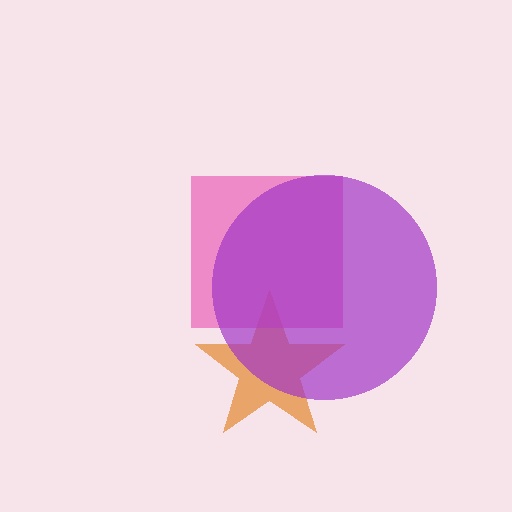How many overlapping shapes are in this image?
There are 3 overlapping shapes in the image.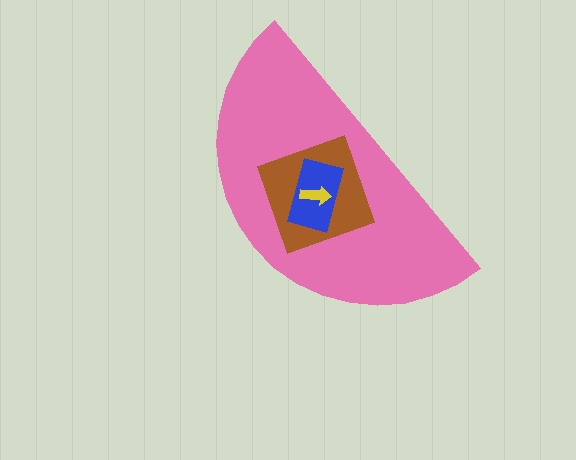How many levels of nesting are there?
4.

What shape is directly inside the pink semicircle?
The brown square.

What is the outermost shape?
The pink semicircle.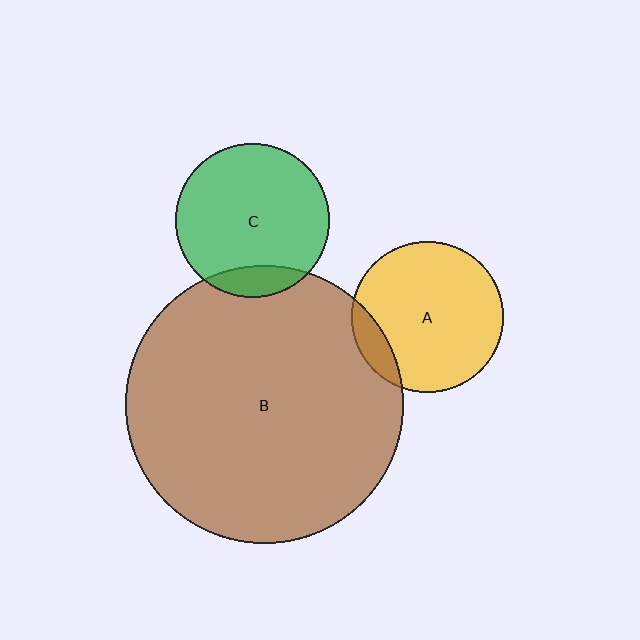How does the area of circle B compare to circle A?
Approximately 3.4 times.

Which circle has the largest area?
Circle B (brown).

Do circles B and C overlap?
Yes.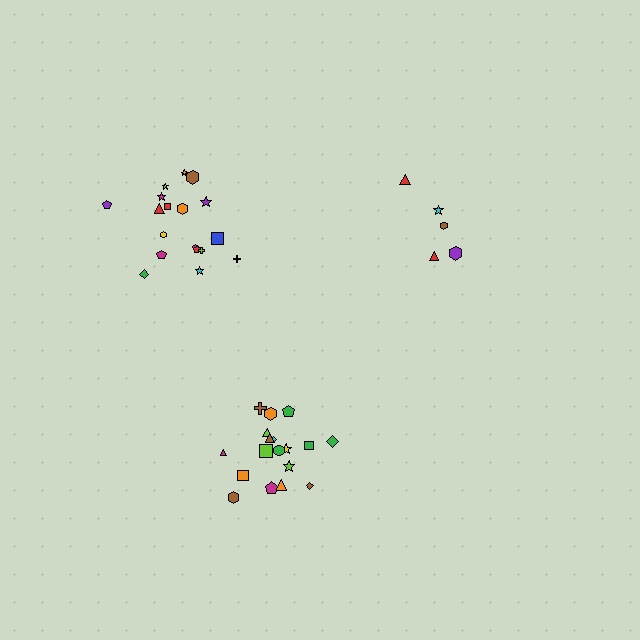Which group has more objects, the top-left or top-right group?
The top-left group.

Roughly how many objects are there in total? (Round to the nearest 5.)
Roughly 40 objects in total.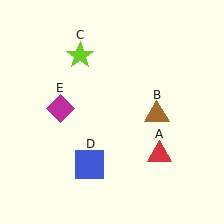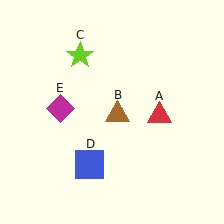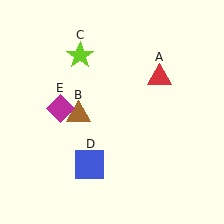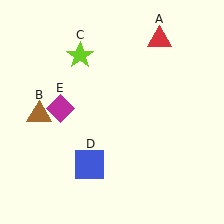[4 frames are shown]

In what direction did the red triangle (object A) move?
The red triangle (object A) moved up.